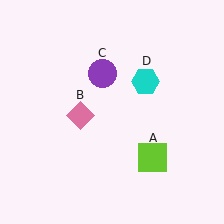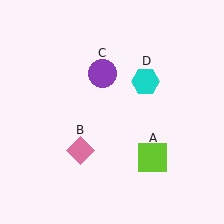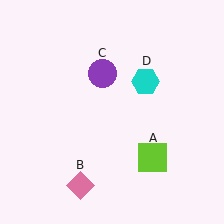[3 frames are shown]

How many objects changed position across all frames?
1 object changed position: pink diamond (object B).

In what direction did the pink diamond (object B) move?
The pink diamond (object B) moved down.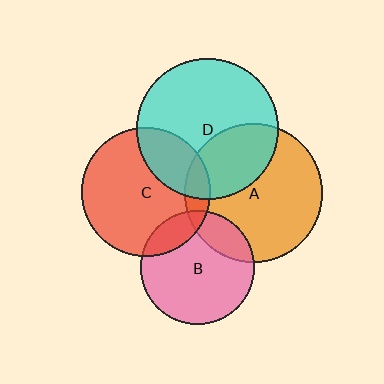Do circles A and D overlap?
Yes.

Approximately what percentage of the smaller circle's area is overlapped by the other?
Approximately 35%.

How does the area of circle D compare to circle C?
Approximately 1.2 times.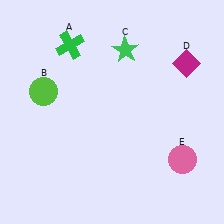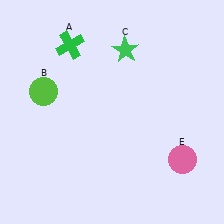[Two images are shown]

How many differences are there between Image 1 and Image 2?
There is 1 difference between the two images.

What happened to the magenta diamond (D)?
The magenta diamond (D) was removed in Image 2. It was in the top-right area of Image 1.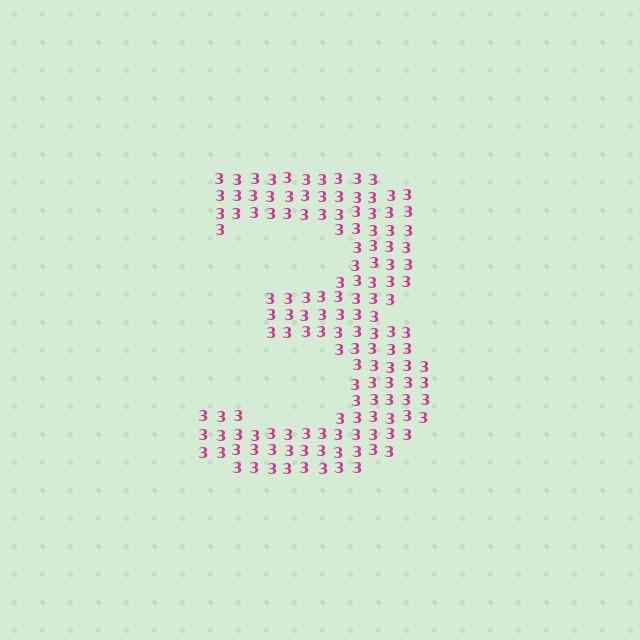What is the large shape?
The large shape is the digit 3.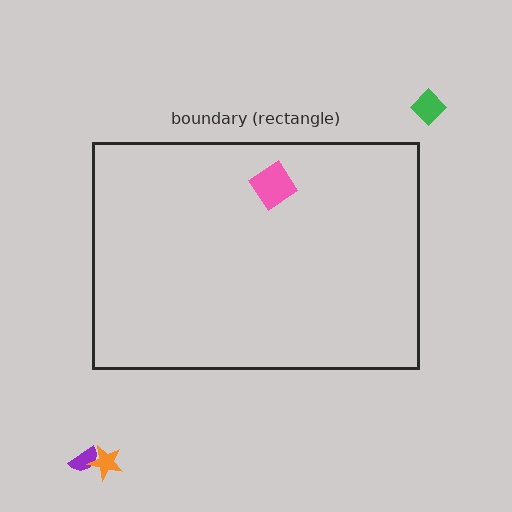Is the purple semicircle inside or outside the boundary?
Outside.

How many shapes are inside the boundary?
1 inside, 3 outside.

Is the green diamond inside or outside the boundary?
Outside.